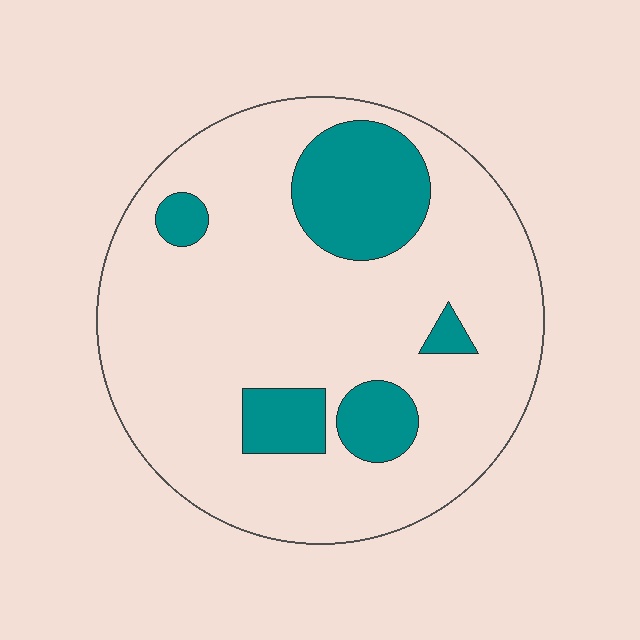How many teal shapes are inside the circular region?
5.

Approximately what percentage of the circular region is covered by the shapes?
Approximately 20%.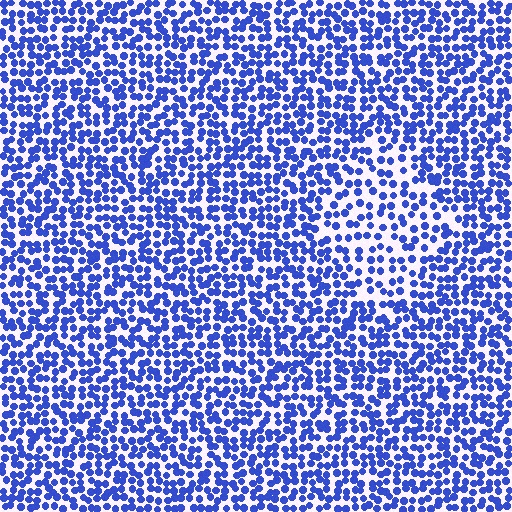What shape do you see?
I see a diamond.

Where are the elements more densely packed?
The elements are more densely packed outside the diamond boundary.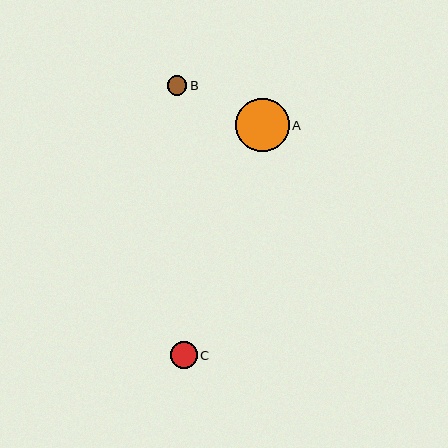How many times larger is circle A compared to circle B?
Circle A is approximately 2.7 times the size of circle B.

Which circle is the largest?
Circle A is the largest with a size of approximately 53 pixels.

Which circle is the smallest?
Circle B is the smallest with a size of approximately 20 pixels.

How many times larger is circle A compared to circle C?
Circle A is approximately 2.0 times the size of circle C.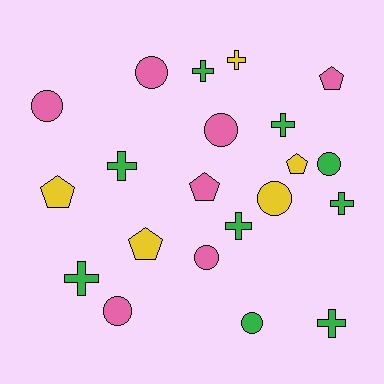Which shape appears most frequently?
Circle, with 8 objects.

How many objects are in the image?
There are 21 objects.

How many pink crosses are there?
There are no pink crosses.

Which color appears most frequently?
Green, with 9 objects.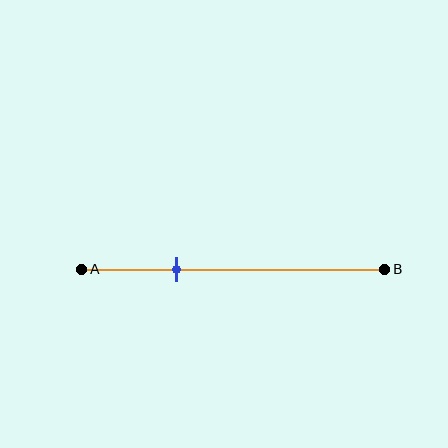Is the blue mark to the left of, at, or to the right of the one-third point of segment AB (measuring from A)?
The blue mark is approximately at the one-third point of segment AB.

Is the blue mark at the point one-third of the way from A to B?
Yes, the mark is approximately at the one-third point.